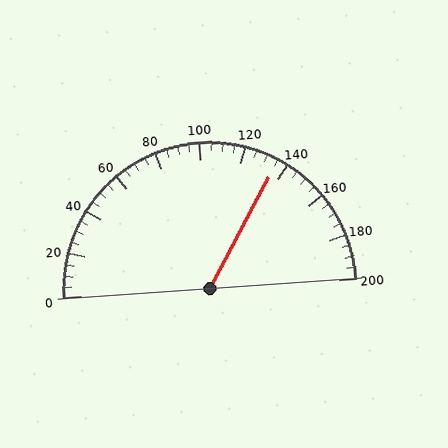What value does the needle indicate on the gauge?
The needle indicates approximately 135.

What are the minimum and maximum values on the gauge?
The gauge ranges from 0 to 200.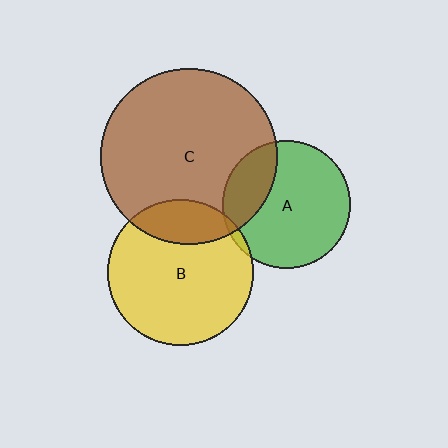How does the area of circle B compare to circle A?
Approximately 1.3 times.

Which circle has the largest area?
Circle C (brown).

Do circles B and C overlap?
Yes.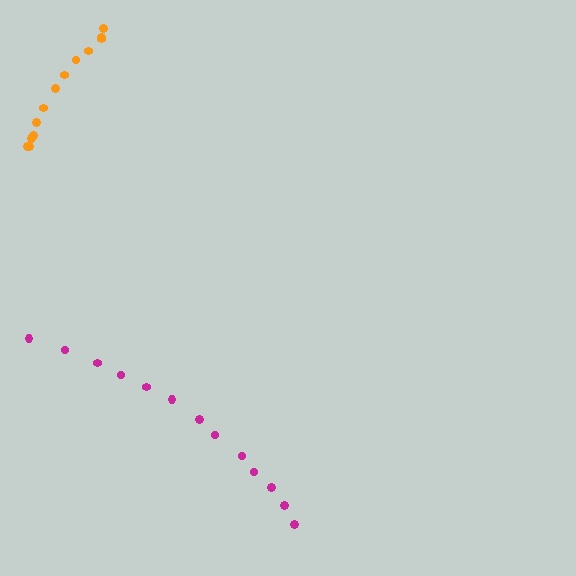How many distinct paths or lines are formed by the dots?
There are 2 distinct paths.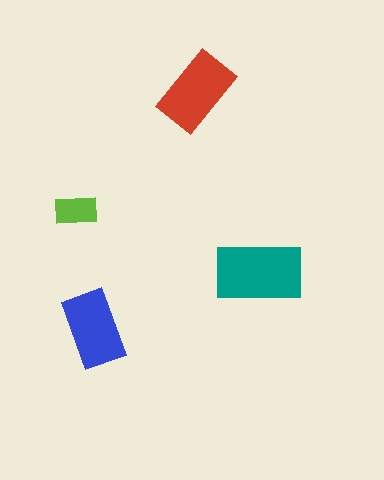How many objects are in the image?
There are 4 objects in the image.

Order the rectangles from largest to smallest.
the teal one, the red one, the blue one, the lime one.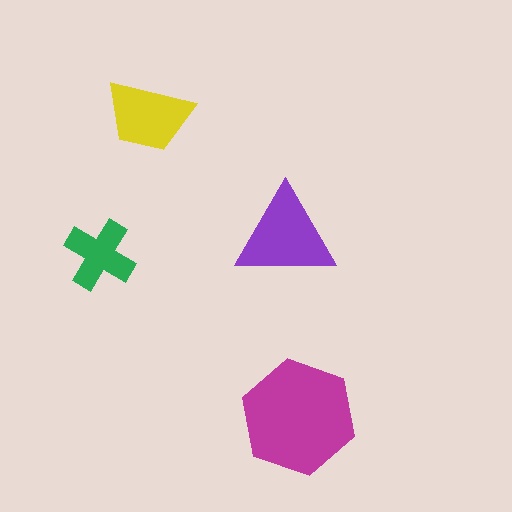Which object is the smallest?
The green cross.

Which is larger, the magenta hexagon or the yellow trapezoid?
The magenta hexagon.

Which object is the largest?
The magenta hexagon.